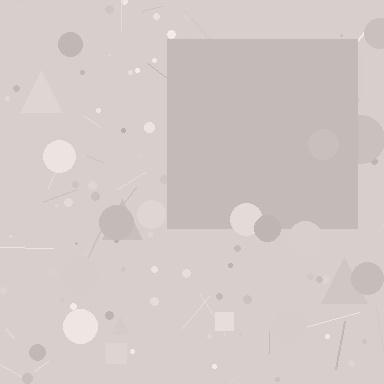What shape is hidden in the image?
A square is hidden in the image.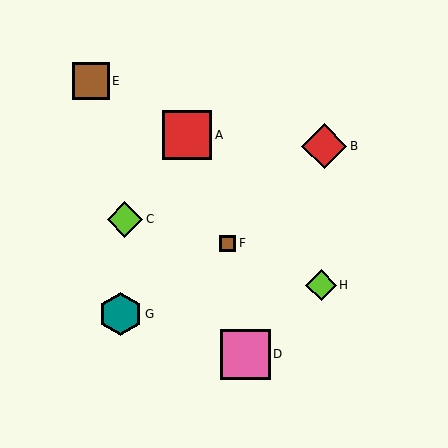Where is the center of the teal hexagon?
The center of the teal hexagon is at (120, 314).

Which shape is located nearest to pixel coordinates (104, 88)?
The brown square (labeled E) at (91, 81) is nearest to that location.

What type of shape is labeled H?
Shape H is a lime diamond.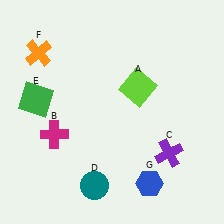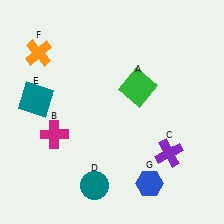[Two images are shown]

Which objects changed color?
A changed from lime to green. E changed from green to teal.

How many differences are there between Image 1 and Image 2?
There are 2 differences between the two images.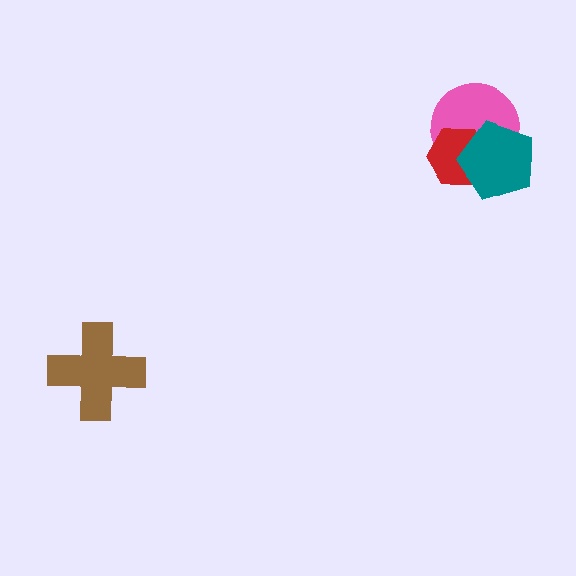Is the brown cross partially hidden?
No, no other shape covers it.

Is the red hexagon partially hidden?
Yes, it is partially covered by another shape.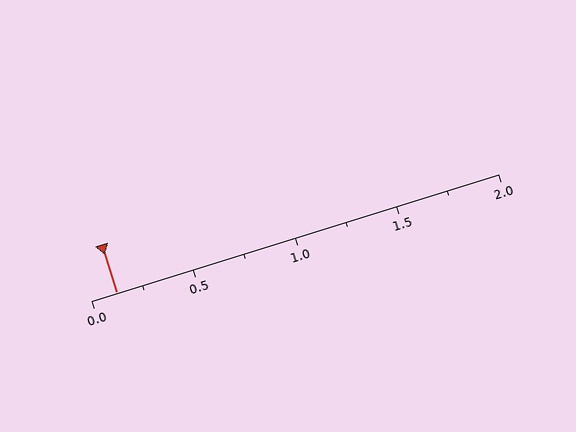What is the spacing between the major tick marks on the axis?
The major ticks are spaced 0.5 apart.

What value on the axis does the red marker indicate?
The marker indicates approximately 0.12.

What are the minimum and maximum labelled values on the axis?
The axis runs from 0.0 to 2.0.